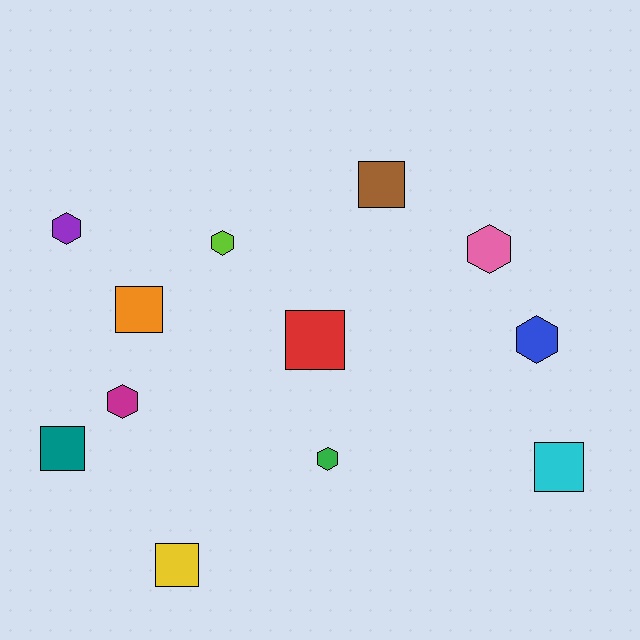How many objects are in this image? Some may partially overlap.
There are 12 objects.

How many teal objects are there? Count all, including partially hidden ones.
There is 1 teal object.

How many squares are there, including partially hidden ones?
There are 6 squares.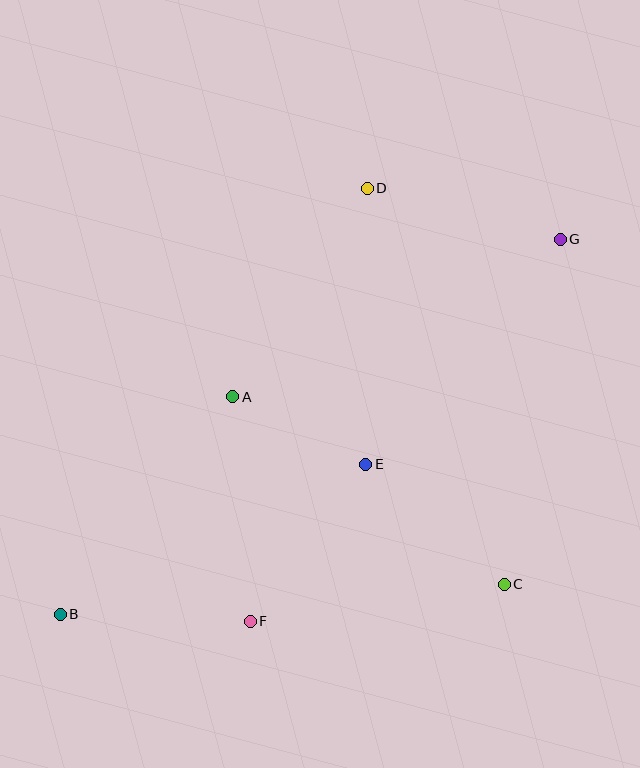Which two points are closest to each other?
Points A and E are closest to each other.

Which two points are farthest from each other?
Points B and G are farthest from each other.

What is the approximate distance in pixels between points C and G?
The distance between C and G is approximately 350 pixels.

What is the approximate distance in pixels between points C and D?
The distance between C and D is approximately 419 pixels.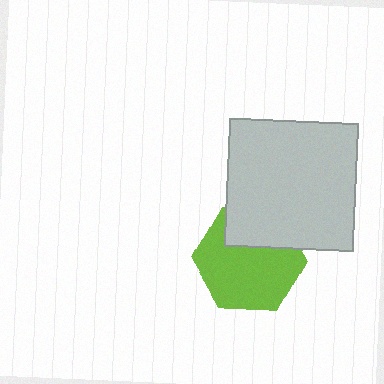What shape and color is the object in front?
The object in front is a light gray square.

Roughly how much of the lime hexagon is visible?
Most of it is visible (roughly 70%).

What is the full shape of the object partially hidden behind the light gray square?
The partially hidden object is a lime hexagon.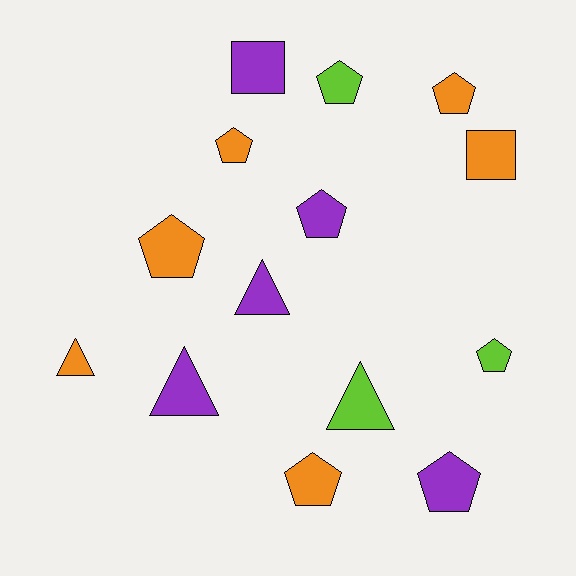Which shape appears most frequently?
Pentagon, with 8 objects.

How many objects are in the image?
There are 14 objects.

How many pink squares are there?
There are no pink squares.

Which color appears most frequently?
Orange, with 6 objects.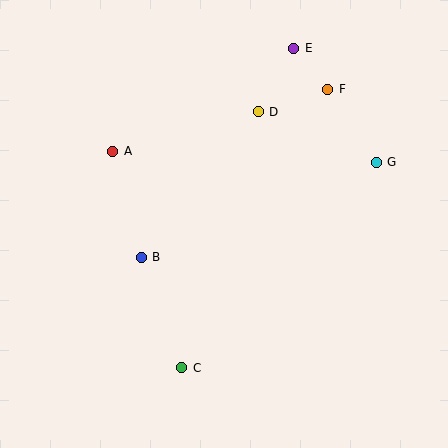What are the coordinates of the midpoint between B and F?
The midpoint between B and F is at (234, 173).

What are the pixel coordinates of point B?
Point B is at (141, 257).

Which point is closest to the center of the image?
Point B at (141, 257) is closest to the center.